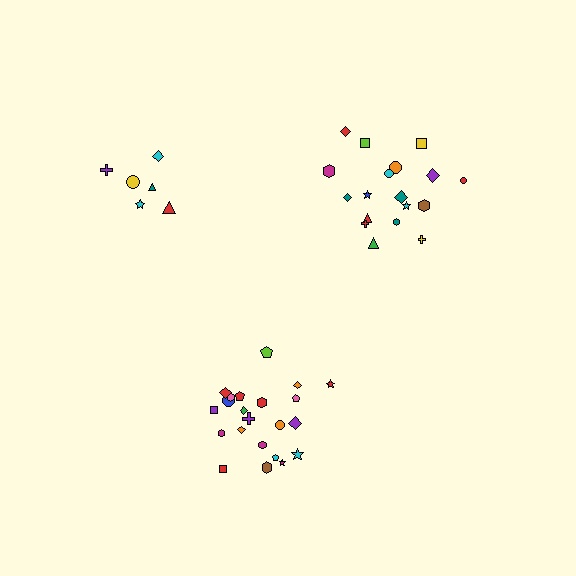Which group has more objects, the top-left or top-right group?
The top-right group.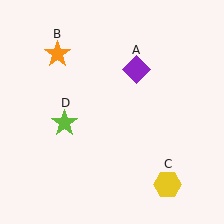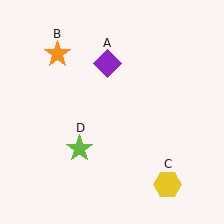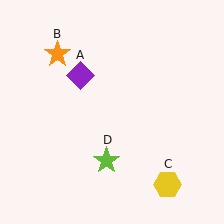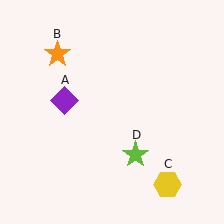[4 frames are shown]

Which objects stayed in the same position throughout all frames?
Orange star (object B) and yellow hexagon (object C) remained stationary.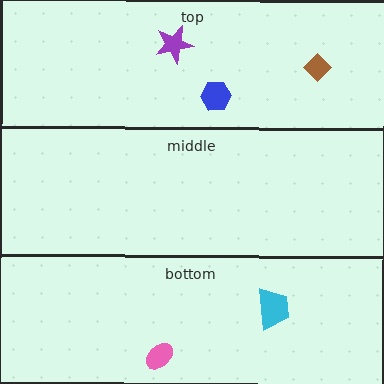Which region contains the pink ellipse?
The bottom region.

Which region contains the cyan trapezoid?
The bottom region.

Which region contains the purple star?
The top region.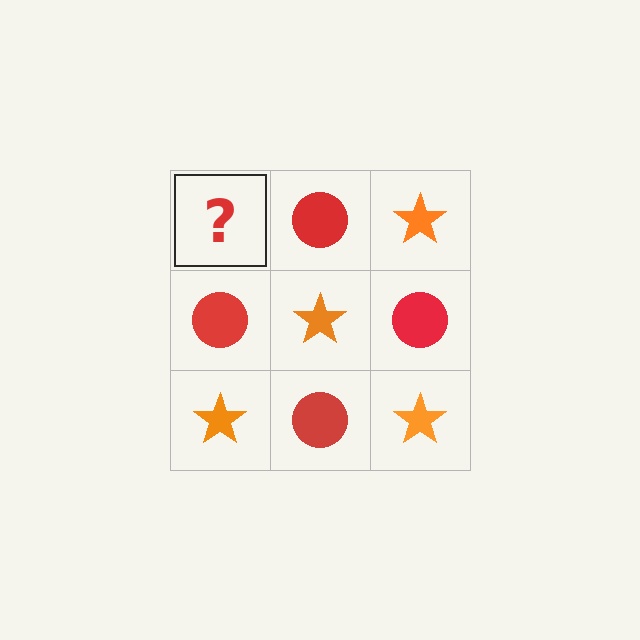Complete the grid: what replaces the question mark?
The question mark should be replaced with an orange star.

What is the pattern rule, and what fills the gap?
The rule is that it alternates orange star and red circle in a checkerboard pattern. The gap should be filled with an orange star.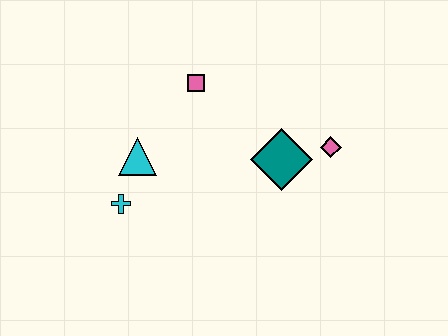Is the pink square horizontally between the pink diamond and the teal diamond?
No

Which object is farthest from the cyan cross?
The pink diamond is farthest from the cyan cross.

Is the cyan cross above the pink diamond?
No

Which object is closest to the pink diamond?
The teal diamond is closest to the pink diamond.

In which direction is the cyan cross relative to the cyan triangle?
The cyan cross is below the cyan triangle.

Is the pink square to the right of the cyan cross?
Yes